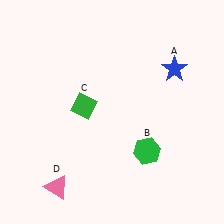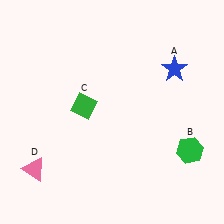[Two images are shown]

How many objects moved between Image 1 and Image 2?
2 objects moved between the two images.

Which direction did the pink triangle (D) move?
The pink triangle (D) moved left.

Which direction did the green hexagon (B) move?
The green hexagon (B) moved right.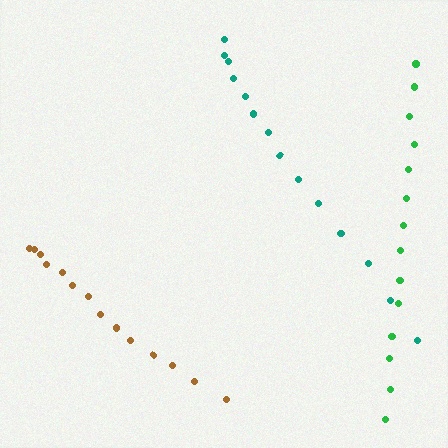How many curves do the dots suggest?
There are 3 distinct paths.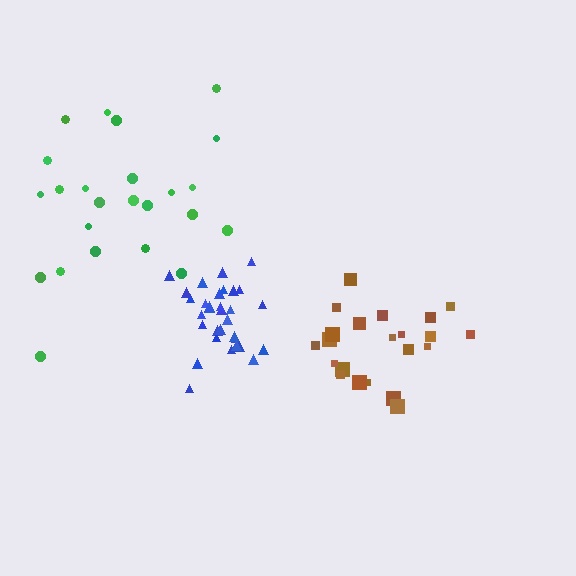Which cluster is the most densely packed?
Blue.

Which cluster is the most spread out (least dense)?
Green.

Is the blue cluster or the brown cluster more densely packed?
Blue.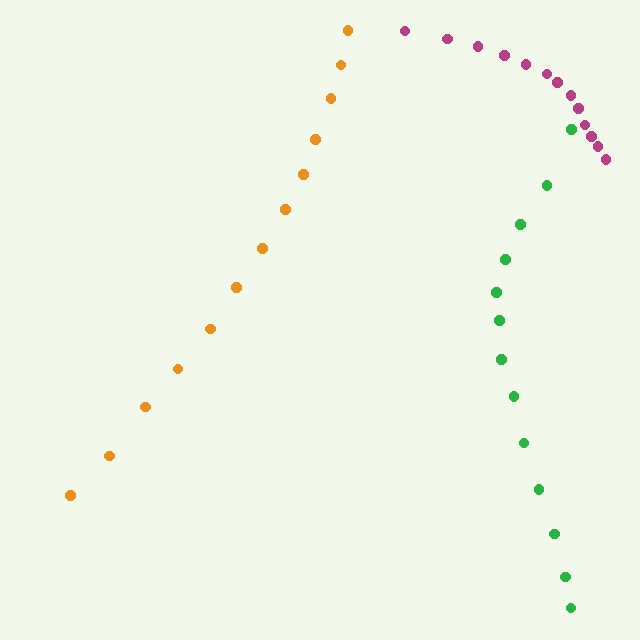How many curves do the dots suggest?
There are 3 distinct paths.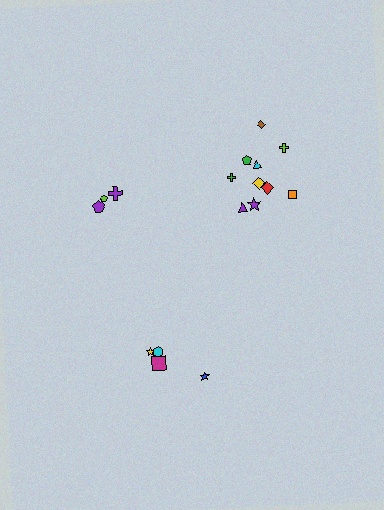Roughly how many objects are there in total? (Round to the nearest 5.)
Roughly 15 objects in total.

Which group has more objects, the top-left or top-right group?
The top-right group.